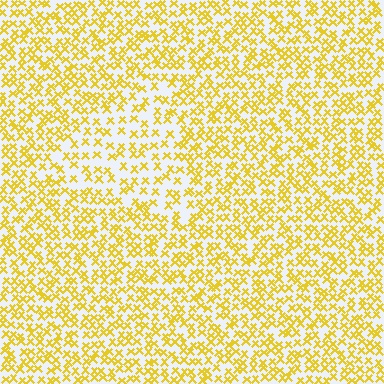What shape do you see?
I see a triangle.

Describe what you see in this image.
The image contains small yellow elements arranged at two different densities. A triangle-shaped region is visible where the elements are less densely packed than the surrounding area.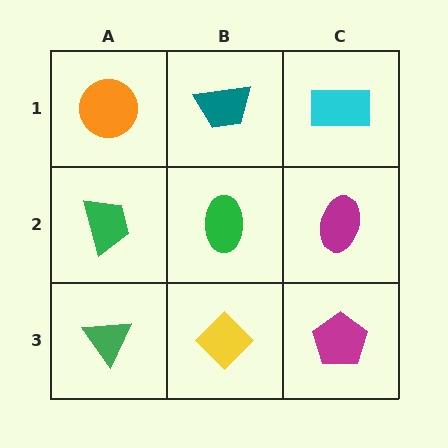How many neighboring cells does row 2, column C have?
3.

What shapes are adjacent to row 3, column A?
A green trapezoid (row 2, column A), a yellow diamond (row 3, column B).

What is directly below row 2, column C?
A magenta pentagon.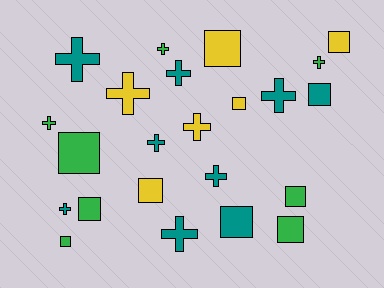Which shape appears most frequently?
Cross, with 12 objects.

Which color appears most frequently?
Teal, with 9 objects.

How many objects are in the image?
There are 23 objects.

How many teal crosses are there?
There are 7 teal crosses.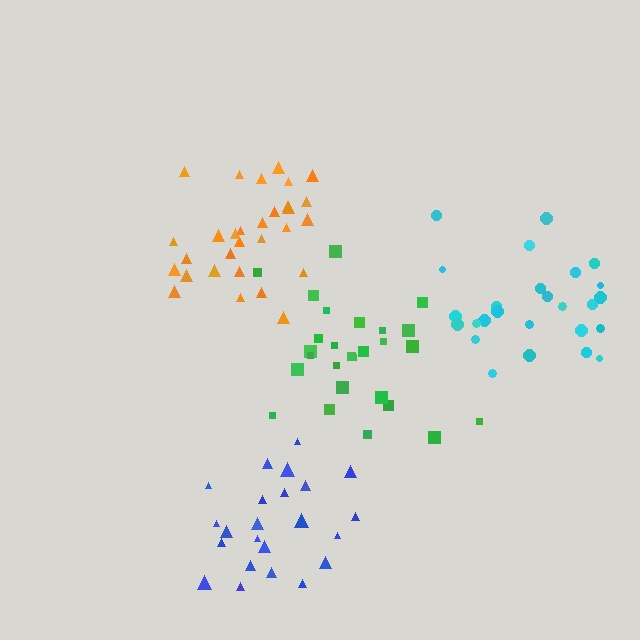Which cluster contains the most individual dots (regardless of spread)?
Orange (30).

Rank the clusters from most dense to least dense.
orange, blue, cyan, green.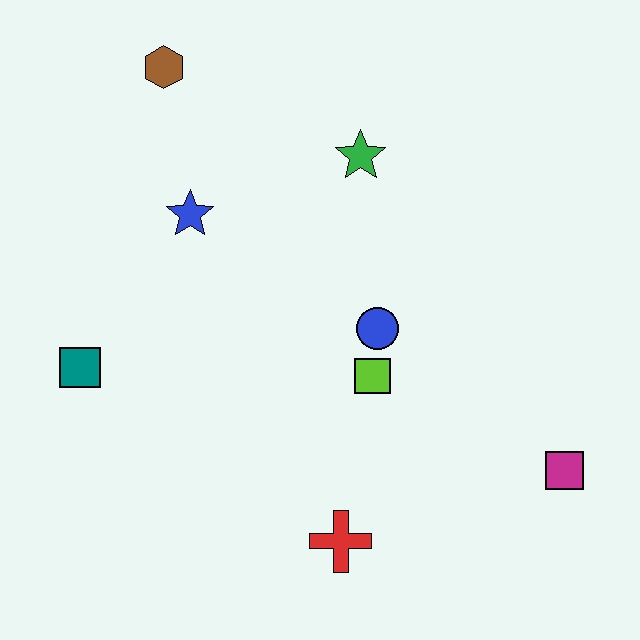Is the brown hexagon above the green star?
Yes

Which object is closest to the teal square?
The blue star is closest to the teal square.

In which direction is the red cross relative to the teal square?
The red cross is to the right of the teal square.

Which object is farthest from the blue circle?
The brown hexagon is farthest from the blue circle.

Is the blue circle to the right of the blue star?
Yes